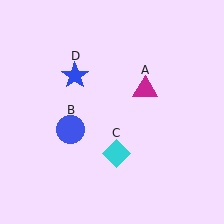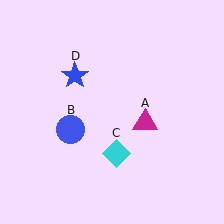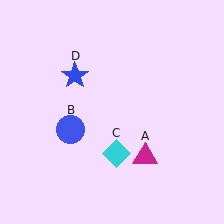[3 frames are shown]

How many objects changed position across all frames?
1 object changed position: magenta triangle (object A).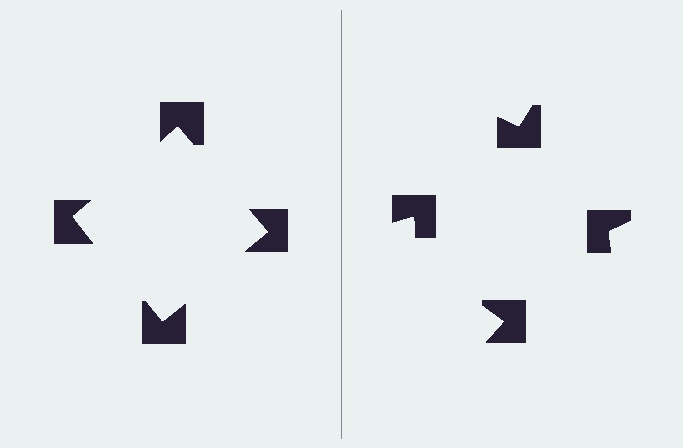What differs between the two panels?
The notched squares are positioned identically on both sides; only the wedge orientations differ. On the left they align to a square; on the right they are misaligned.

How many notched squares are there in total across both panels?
8 — 4 on each side.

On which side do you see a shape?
An illusory square appears on the left side. On the right side the wedge cuts are rotated, so no coherent shape forms.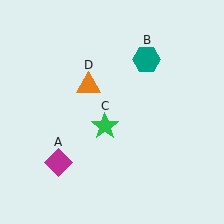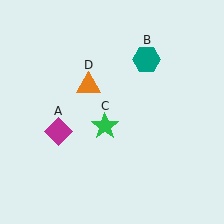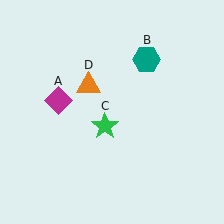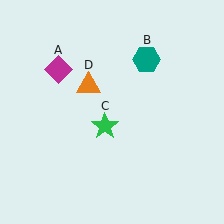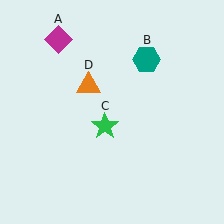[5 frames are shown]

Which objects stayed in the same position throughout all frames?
Teal hexagon (object B) and green star (object C) and orange triangle (object D) remained stationary.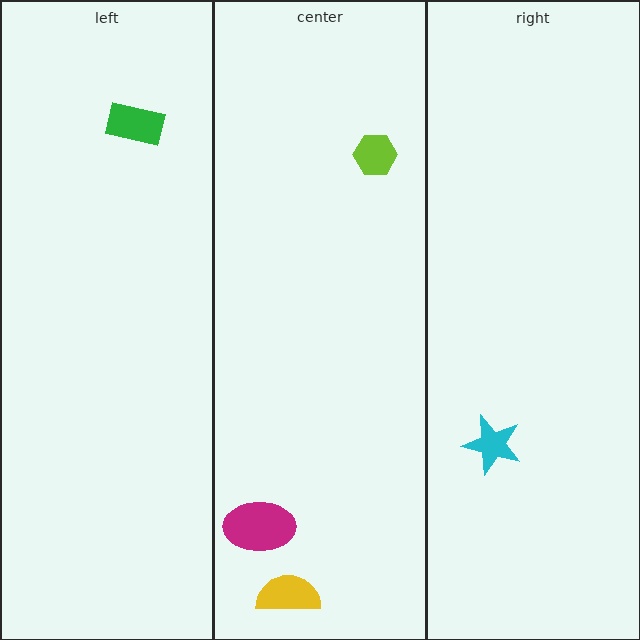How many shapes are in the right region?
1.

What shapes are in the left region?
The green rectangle.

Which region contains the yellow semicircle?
The center region.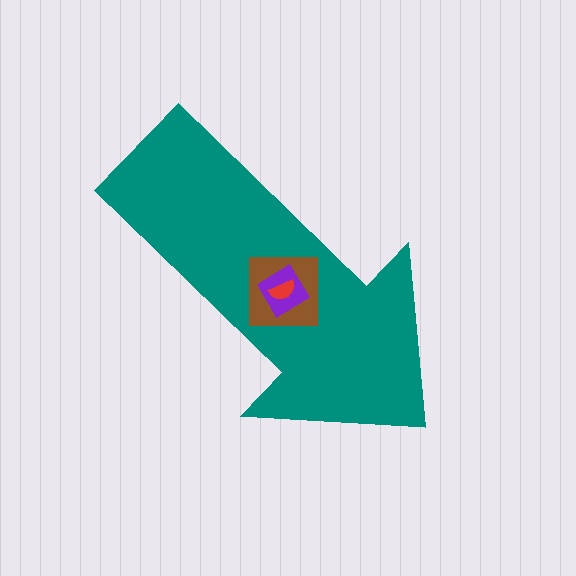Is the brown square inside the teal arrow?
Yes.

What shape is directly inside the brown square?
The purple diamond.